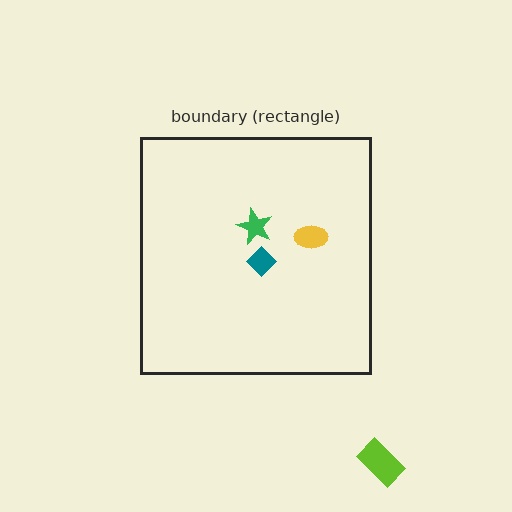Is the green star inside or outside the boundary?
Inside.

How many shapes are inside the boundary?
3 inside, 1 outside.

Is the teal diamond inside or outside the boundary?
Inside.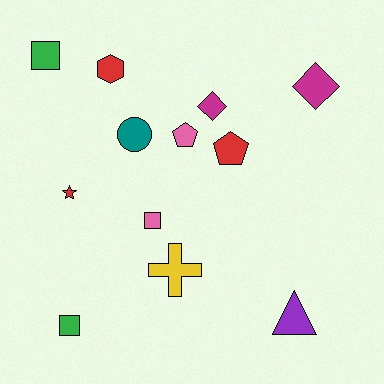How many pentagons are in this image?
There are 2 pentagons.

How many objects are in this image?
There are 12 objects.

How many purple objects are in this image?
There is 1 purple object.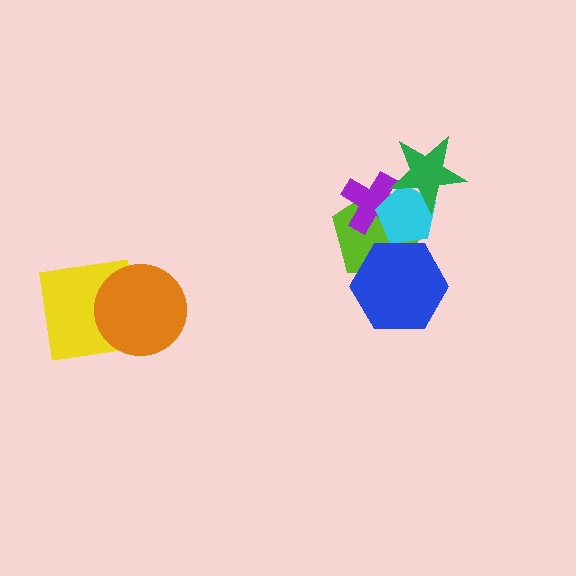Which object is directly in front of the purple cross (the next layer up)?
The cyan pentagon is directly in front of the purple cross.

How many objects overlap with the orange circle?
1 object overlaps with the orange circle.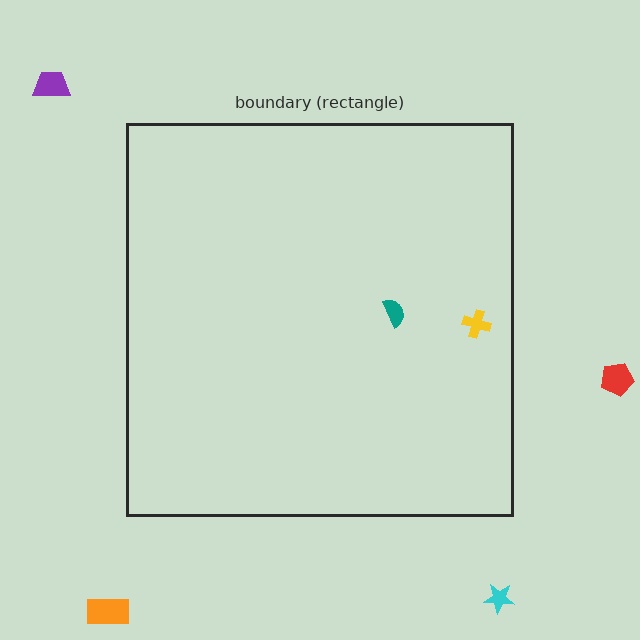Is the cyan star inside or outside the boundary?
Outside.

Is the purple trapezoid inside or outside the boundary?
Outside.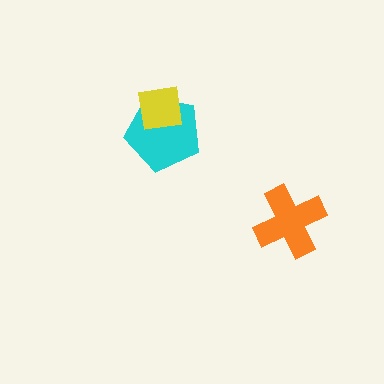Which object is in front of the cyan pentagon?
The yellow square is in front of the cyan pentagon.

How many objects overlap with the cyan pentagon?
1 object overlaps with the cyan pentagon.